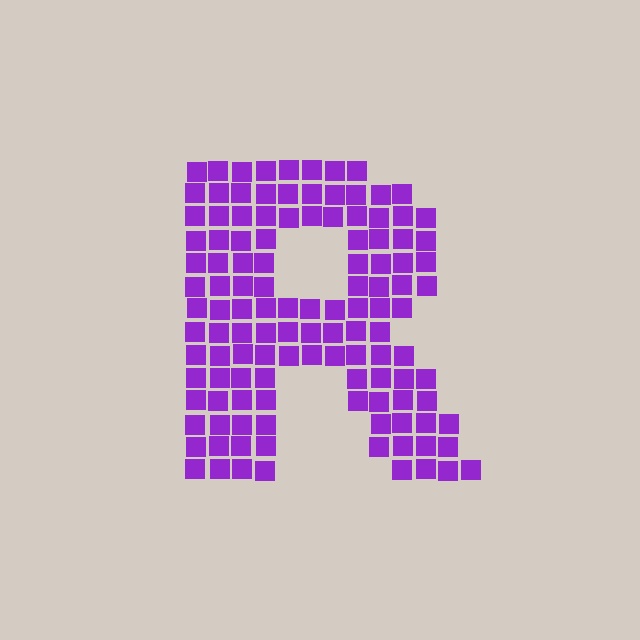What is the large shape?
The large shape is the letter R.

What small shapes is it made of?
It is made of small squares.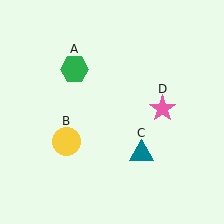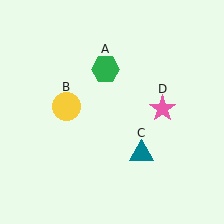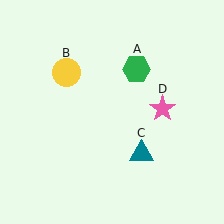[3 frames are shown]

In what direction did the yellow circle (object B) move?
The yellow circle (object B) moved up.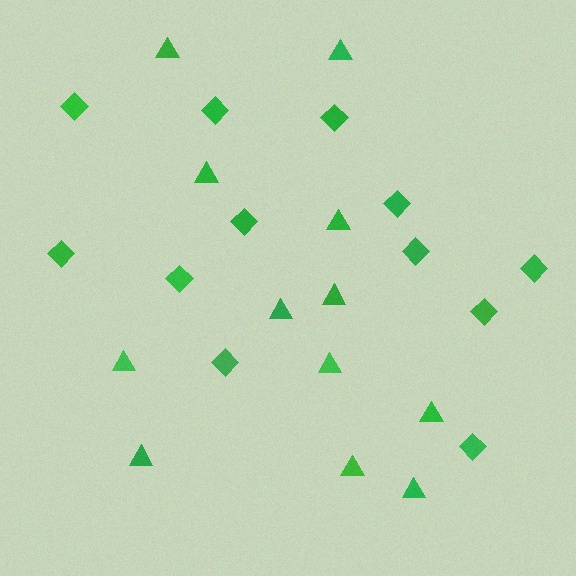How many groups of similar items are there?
There are 2 groups: one group of diamonds (12) and one group of triangles (12).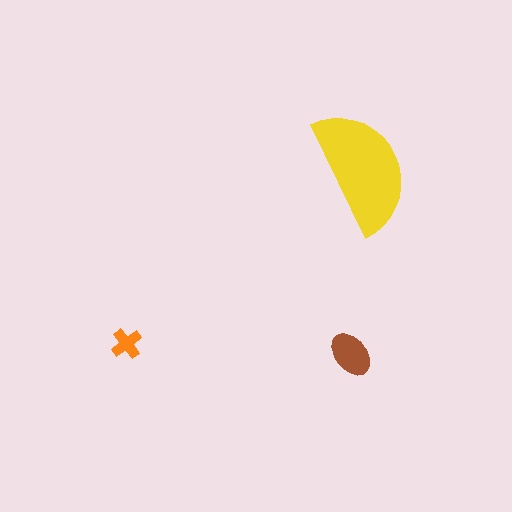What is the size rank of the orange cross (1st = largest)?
3rd.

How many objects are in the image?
There are 3 objects in the image.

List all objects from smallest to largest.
The orange cross, the brown ellipse, the yellow semicircle.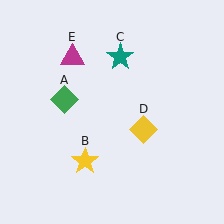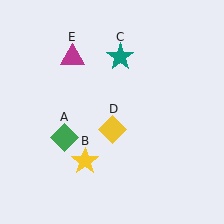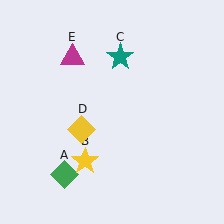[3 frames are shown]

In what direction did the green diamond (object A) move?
The green diamond (object A) moved down.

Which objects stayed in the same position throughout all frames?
Yellow star (object B) and teal star (object C) and magenta triangle (object E) remained stationary.